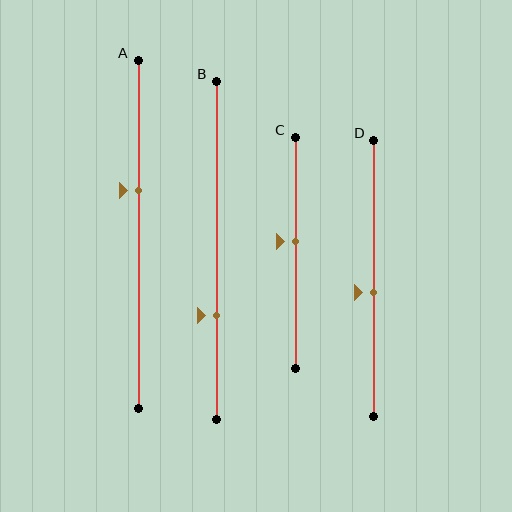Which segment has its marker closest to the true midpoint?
Segment C has its marker closest to the true midpoint.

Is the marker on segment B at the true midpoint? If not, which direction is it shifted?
No, the marker on segment B is shifted downward by about 19% of the segment length.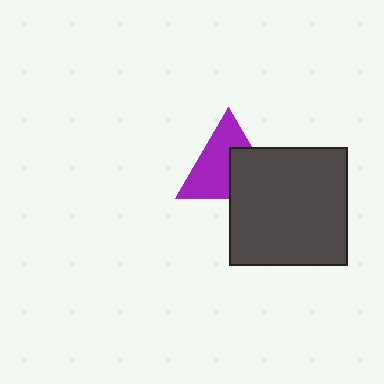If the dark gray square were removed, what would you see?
You would see the complete purple triangle.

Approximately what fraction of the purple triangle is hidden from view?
Roughly 39% of the purple triangle is hidden behind the dark gray square.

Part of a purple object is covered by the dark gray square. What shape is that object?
It is a triangle.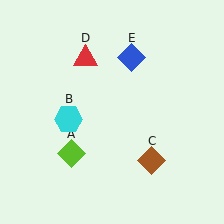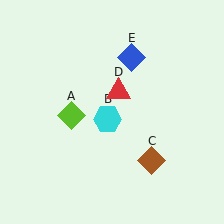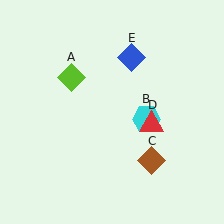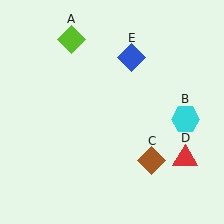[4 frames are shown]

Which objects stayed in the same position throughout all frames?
Brown diamond (object C) and blue diamond (object E) remained stationary.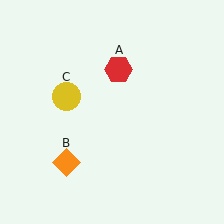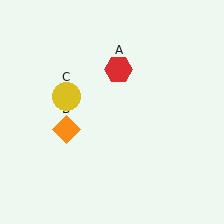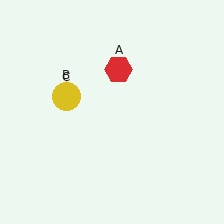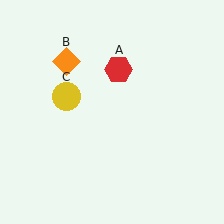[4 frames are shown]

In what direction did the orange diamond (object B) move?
The orange diamond (object B) moved up.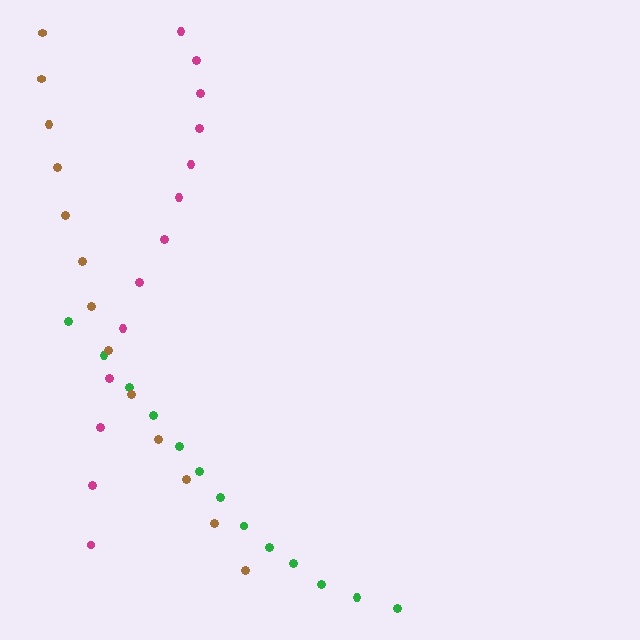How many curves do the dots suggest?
There are 3 distinct paths.